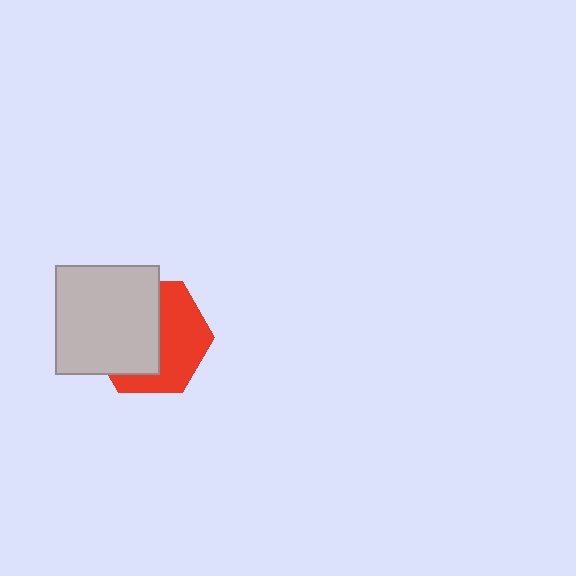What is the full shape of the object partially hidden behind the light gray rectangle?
The partially hidden object is a red hexagon.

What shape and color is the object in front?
The object in front is a light gray rectangle.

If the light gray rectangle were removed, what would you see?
You would see the complete red hexagon.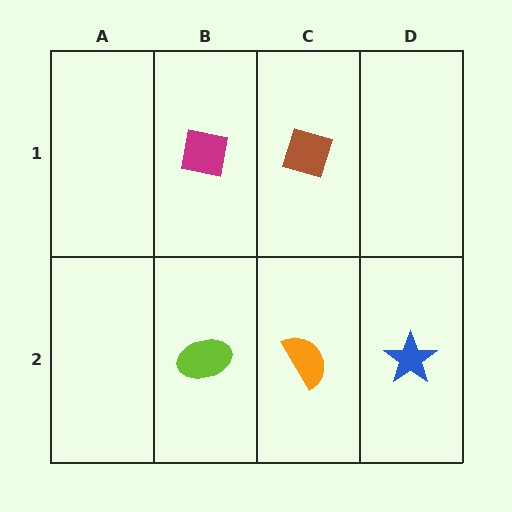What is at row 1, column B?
A magenta square.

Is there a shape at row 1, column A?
No, that cell is empty.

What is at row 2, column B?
A lime ellipse.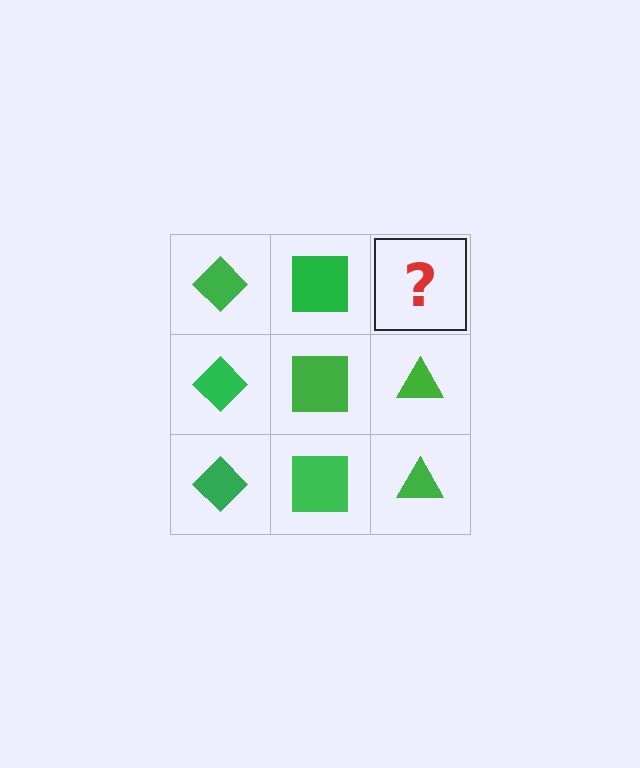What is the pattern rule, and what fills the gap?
The rule is that each column has a consistent shape. The gap should be filled with a green triangle.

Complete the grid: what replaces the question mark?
The question mark should be replaced with a green triangle.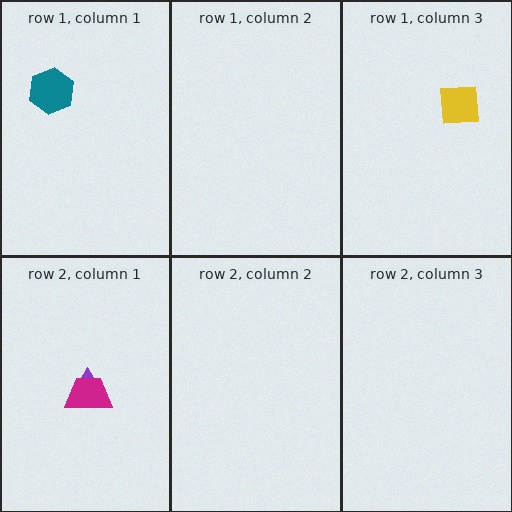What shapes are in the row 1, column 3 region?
The yellow square.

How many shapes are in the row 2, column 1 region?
2.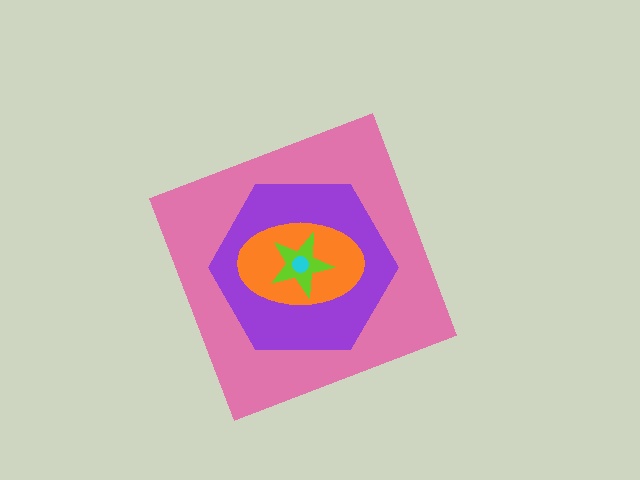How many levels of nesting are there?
5.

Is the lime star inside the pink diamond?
Yes.